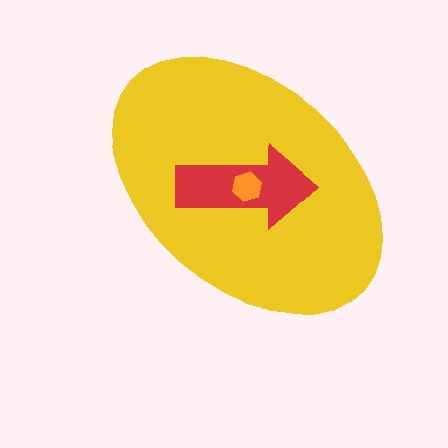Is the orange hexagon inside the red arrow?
Yes.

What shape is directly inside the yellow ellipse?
The red arrow.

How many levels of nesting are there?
3.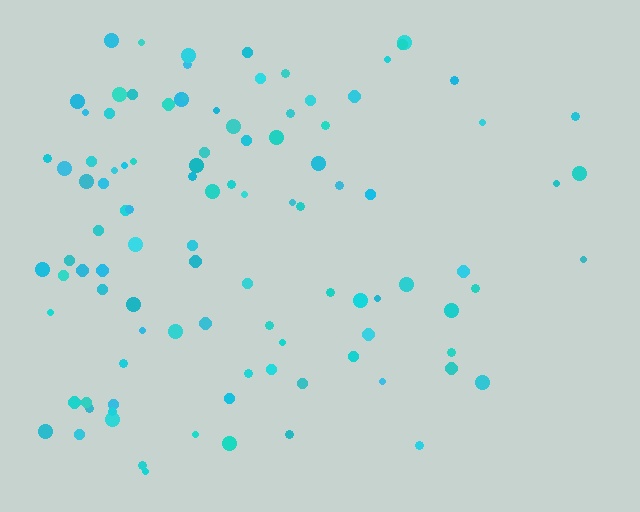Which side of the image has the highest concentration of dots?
The left.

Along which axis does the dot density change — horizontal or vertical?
Horizontal.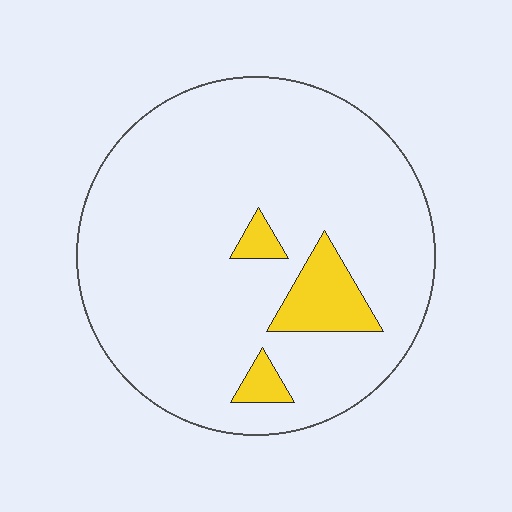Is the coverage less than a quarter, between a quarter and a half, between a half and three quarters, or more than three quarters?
Less than a quarter.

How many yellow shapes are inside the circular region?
3.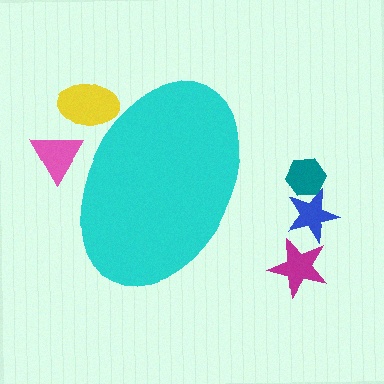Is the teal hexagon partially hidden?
No, the teal hexagon is fully visible.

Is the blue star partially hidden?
No, the blue star is fully visible.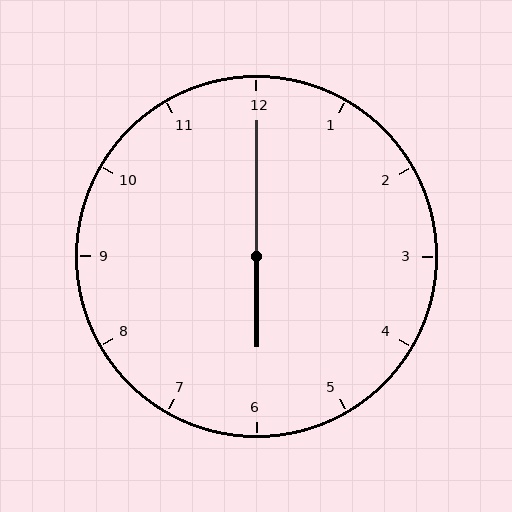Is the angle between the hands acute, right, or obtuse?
It is obtuse.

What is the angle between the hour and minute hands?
Approximately 180 degrees.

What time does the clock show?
6:00.